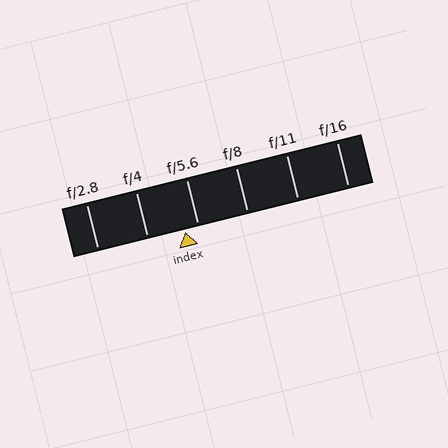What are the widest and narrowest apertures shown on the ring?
The widest aperture shown is f/2.8 and the narrowest is f/16.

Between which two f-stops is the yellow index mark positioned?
The index mark is between f/4 and f/5.6.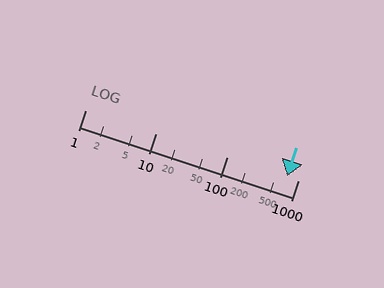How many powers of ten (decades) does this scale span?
The scale spans 3 decades, from 1 to 1000.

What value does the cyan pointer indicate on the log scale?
The pointer indicates approximately 700.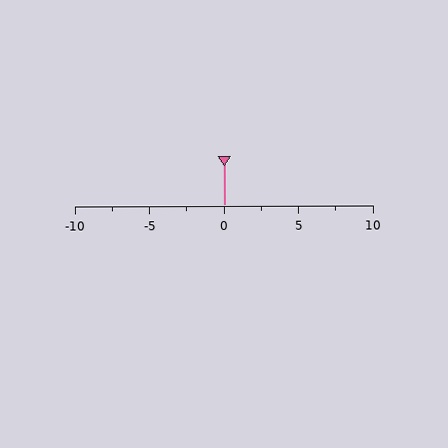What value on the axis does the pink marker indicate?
The marker indicates approximately 0.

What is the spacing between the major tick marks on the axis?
The major ticks are spaced 5 apart.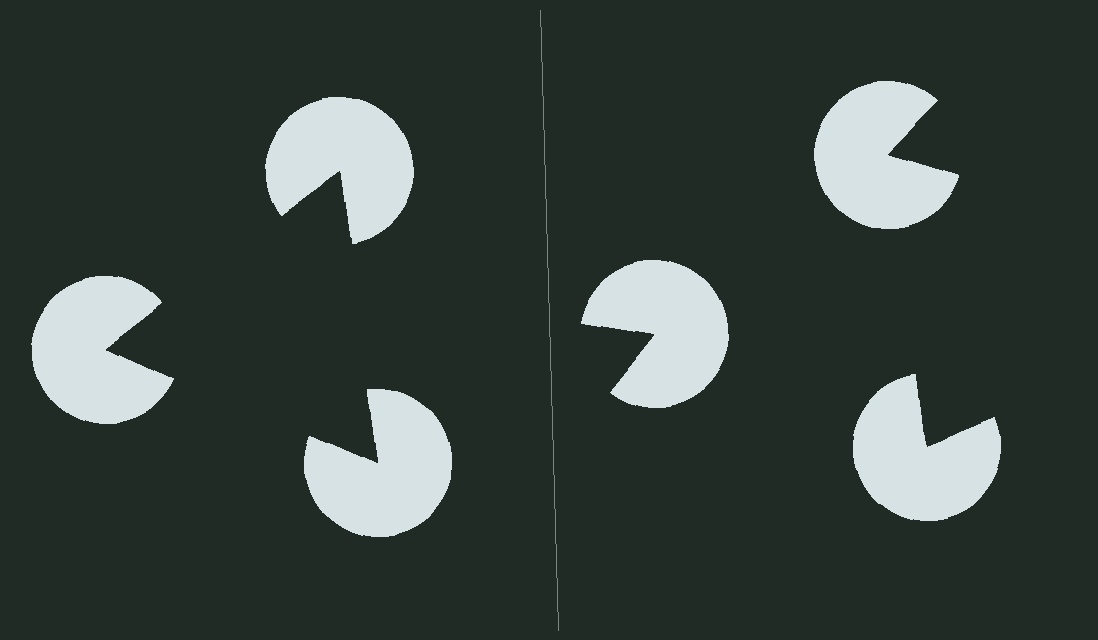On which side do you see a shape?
An illusory triangle appears on the left side. On the right side the wedge cuts are rotated, so no coherent shape forms.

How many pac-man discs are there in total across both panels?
6 — 3 on each side.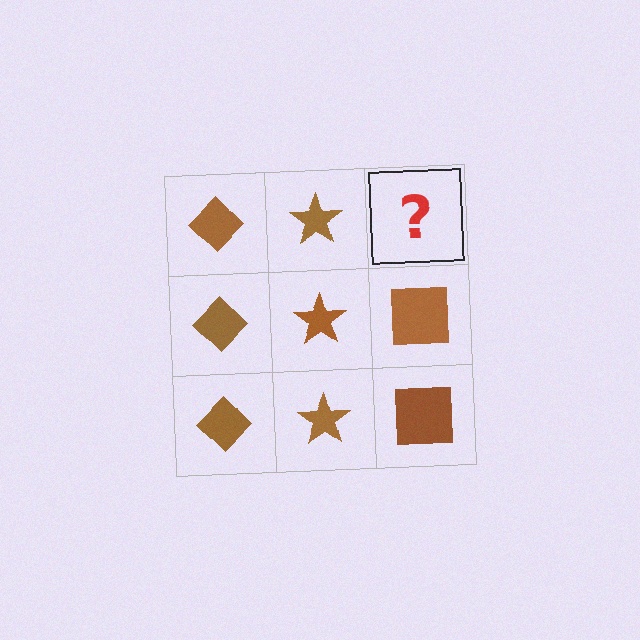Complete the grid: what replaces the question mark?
The question mark should be replaced with a brown square.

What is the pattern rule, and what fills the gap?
The rule is that each column has a consistent shape. The gap should be filled with a brown square.